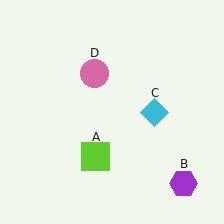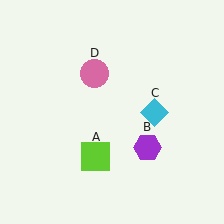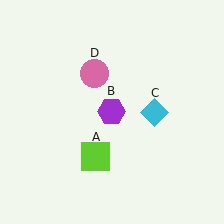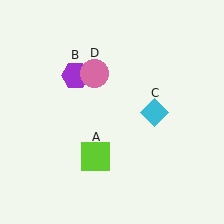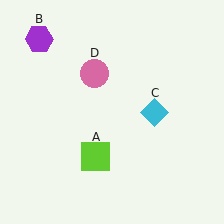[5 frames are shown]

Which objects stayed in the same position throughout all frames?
Lime square (object A) and cyan diamond (object C) and pink circle (object D) remained stationary.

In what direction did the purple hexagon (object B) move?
The purple hexagon (object B) moved up and to the left.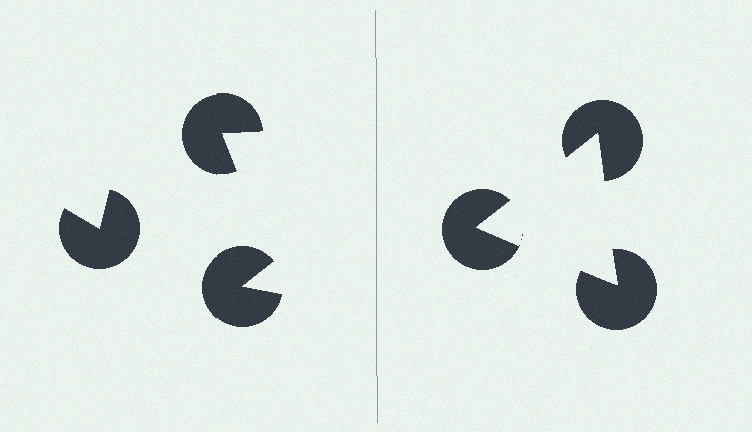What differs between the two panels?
The pac-man discs are positioned identically on both sides; only the wedge orientations differ. On the right they align to a triangle; on the left they are misaligned.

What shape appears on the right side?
An illusory triangle.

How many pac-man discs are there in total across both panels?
6 — 3 on each side.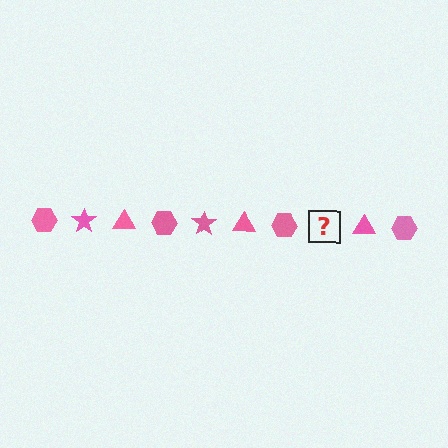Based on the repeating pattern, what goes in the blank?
The blank should be a pink star.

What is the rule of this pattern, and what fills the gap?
The rule is that the pattern cycles through hexagon, star, triangle shapes in pink. The gap should be filled with a pink star.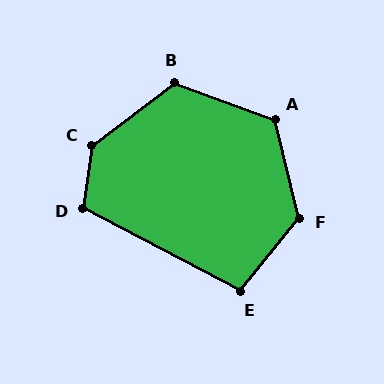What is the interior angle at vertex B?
Approximately 123 degrees (obtuse).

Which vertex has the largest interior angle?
C, at approximately 135 degrees.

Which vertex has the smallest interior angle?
E, at approximately 101 degrees.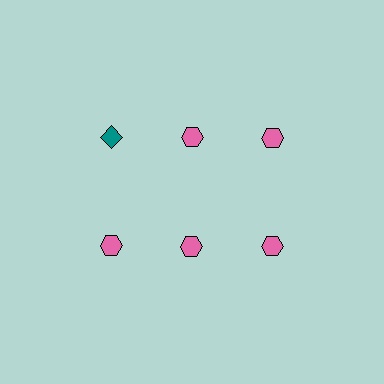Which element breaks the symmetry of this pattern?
The teal diamond in the top row, leftmost column breaks the symmetry. All other shapes are pink hexagons.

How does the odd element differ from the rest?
It differs in both color (teal instead of pink) and shape (diamond instead of hexagon).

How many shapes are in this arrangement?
There are 6 shapes arranged in a grid pattern.